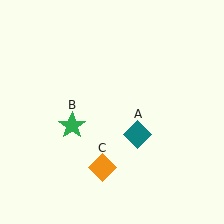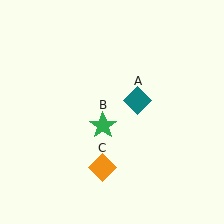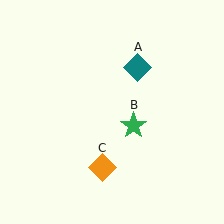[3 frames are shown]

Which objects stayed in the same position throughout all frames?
Orange diamond (object C) remained stationary.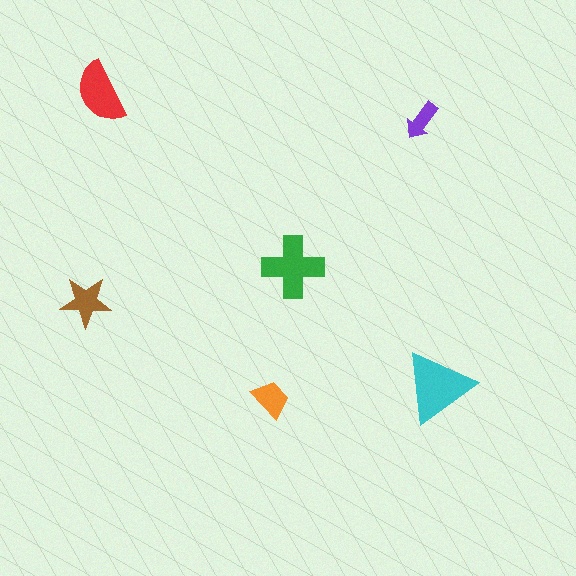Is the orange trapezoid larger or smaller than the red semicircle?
Smaller.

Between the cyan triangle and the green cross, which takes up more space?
The cyan triangle.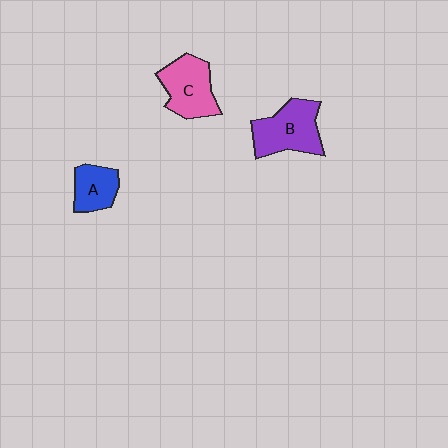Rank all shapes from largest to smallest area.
From largest to smallest: B (purple), C (pink), A (blue).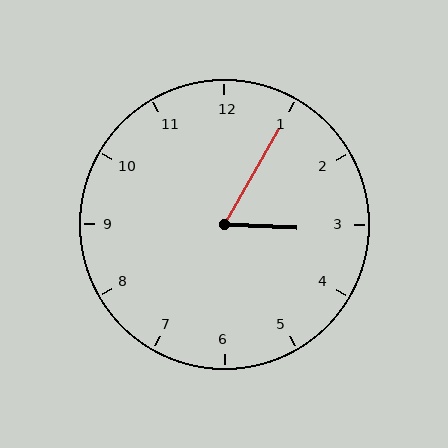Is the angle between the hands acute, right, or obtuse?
It is acute.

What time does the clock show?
3:05.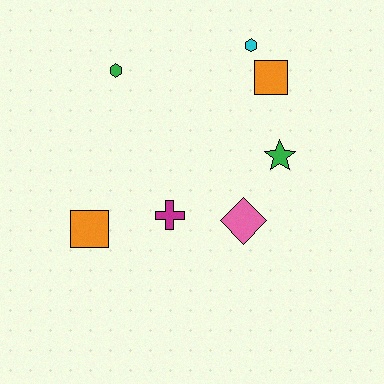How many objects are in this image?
There are 7 objects.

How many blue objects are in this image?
There are no blue objects.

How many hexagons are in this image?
There are 2 hexagons.